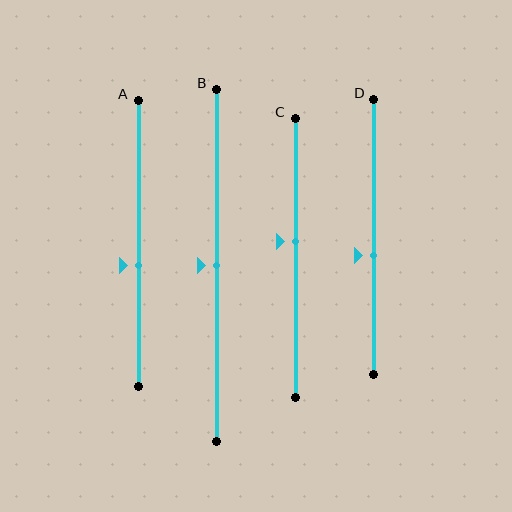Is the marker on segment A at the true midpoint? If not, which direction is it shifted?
No, the marker on segment A is shifted downward by about 8% of the segment length.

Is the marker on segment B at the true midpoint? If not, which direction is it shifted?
Yes, the marker on segment B is at the true midpoint.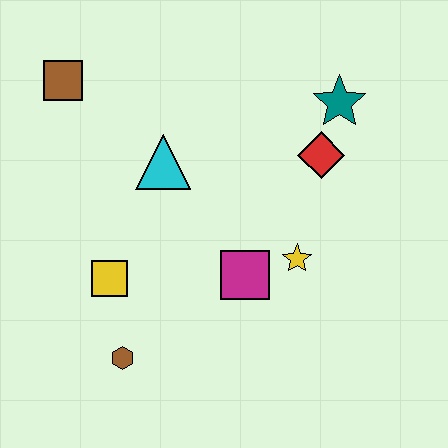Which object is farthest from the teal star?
The brown hexagon is farthest from the teal star.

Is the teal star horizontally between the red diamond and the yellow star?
No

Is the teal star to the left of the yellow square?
No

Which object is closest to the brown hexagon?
The yellow square is closest to the brown hexagon.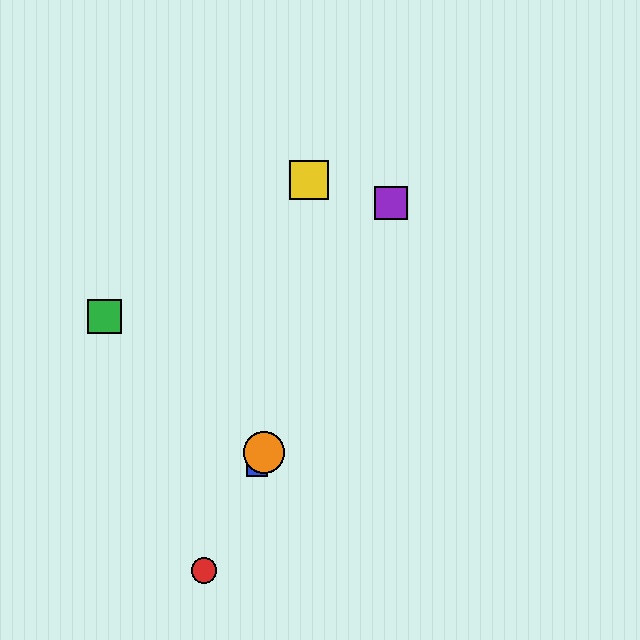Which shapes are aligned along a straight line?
The red circle, the blue square, the purple square, the orange circle are aligned along a straight line.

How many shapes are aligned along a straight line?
4 shapes (the red circle, the blue square, the purple square, the orange circle) are aligned along a straight line.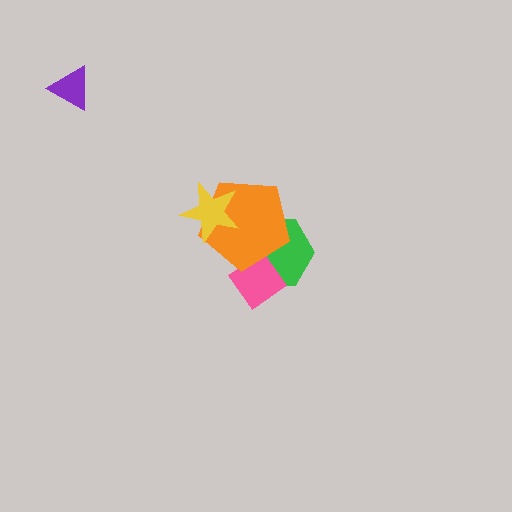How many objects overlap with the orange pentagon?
3 objects overlap with the orange pentagon.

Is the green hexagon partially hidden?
Yes, it is partially covered by another shape.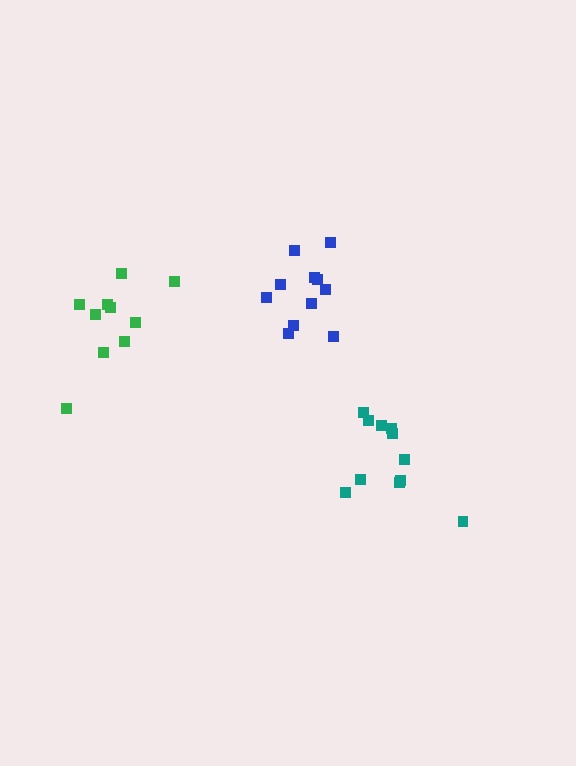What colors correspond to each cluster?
The clusters are colored: teal, green, blue.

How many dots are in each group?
Group 1: 11 dots, Group 2: 10 dots, Group 3: 11 dots (32 total).